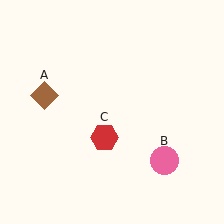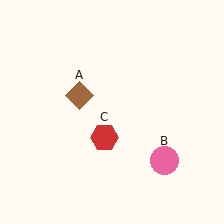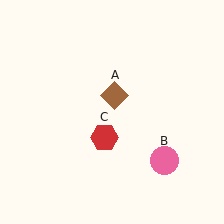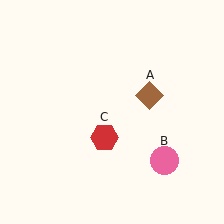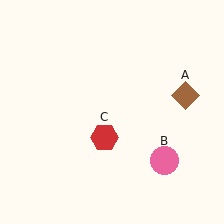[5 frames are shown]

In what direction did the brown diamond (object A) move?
The brown diamond (object A) moved right.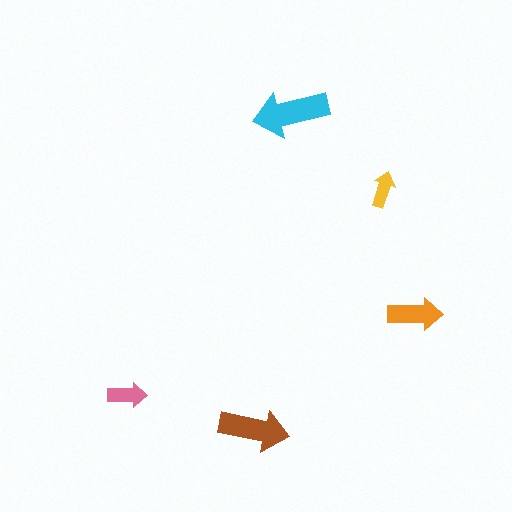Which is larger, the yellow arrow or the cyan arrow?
The cyan one.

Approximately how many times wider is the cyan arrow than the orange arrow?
About 1.5 times wider.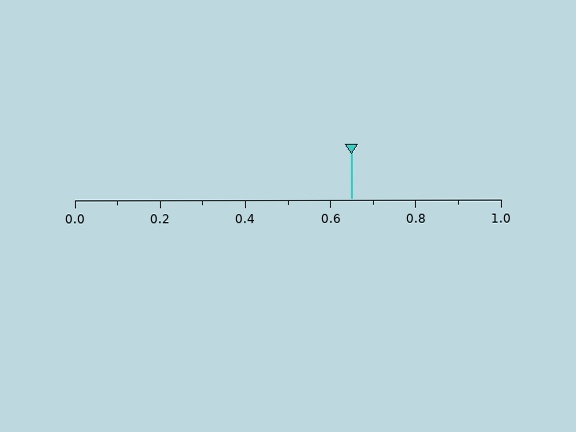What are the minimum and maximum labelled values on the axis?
The axis runs from 0.0 to 1.0.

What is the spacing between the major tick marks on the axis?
The major ticks are spaced 0.2 apart.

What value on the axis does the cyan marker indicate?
The marker indicates approximately 0.65.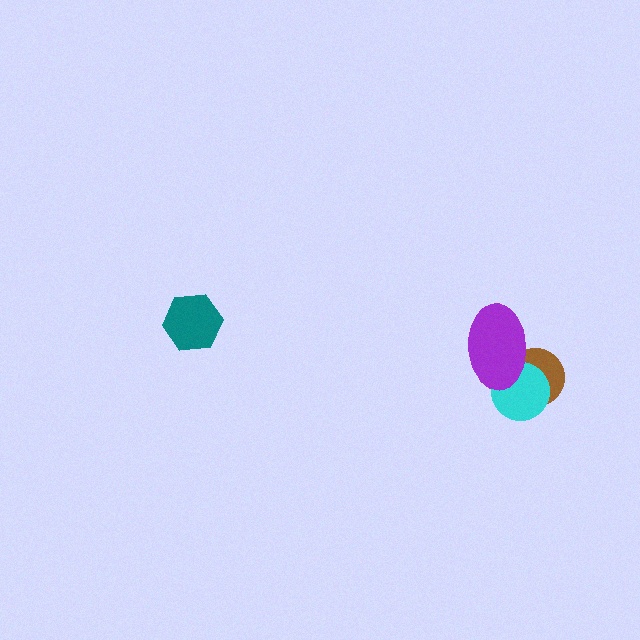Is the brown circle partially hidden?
Yes, it is partially covered by another shape.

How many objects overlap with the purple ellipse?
2 objects overlap with the purple ellipse.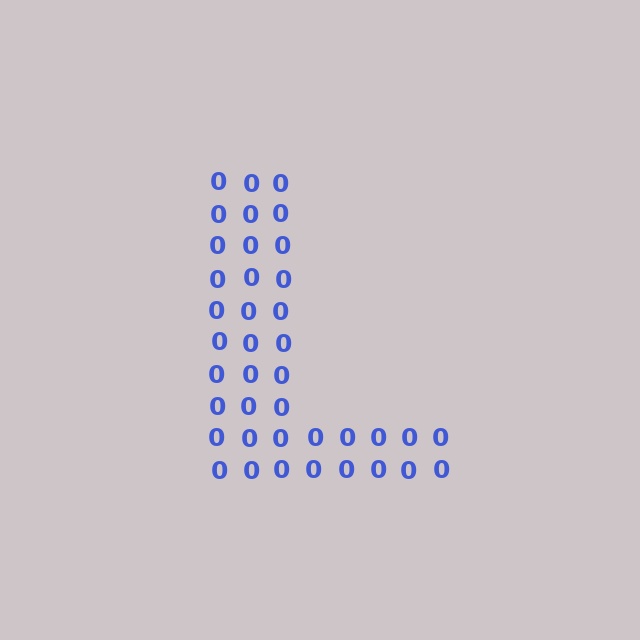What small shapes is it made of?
It is made of small digit 0's.